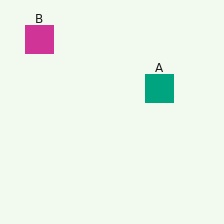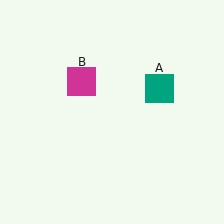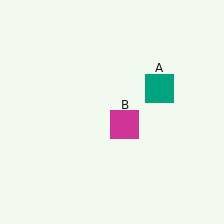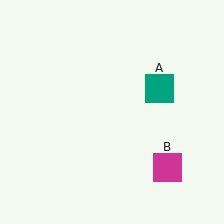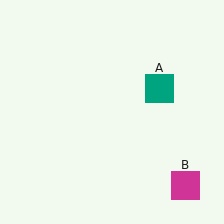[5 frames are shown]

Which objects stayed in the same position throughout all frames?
Teal square (object A) remained stationary.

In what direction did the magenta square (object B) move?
The magenta square (object B) moved down and to the right.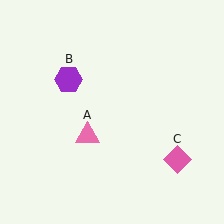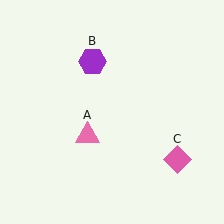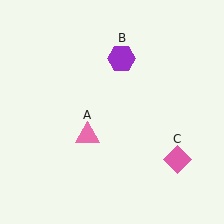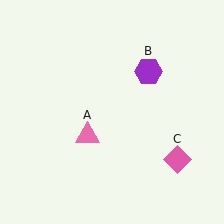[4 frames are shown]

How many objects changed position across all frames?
1 object changed position: purple hexagon (object B).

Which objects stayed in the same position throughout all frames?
Pink triangle (object A) and pink diamond (object C) remained stationary.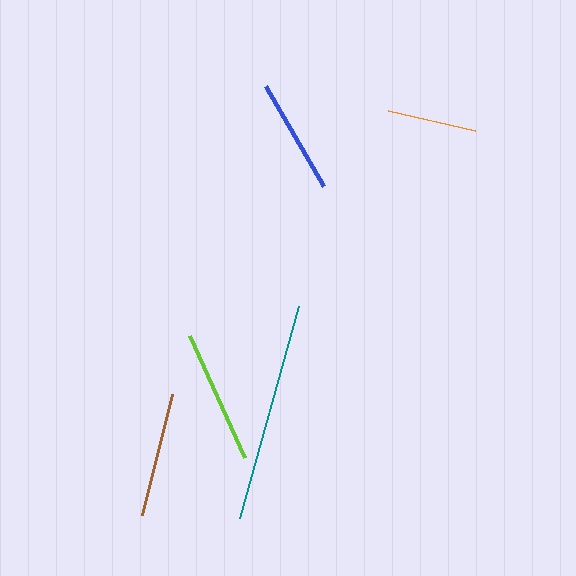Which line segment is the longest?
The teal line is the longest at approximately 220 pixels.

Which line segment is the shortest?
The orange line is the shortest at approximately 89 pixels.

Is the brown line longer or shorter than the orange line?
The brown line is longer than the orange line.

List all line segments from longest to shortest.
From longest to shortest: teal, lime, brown, blue, orange.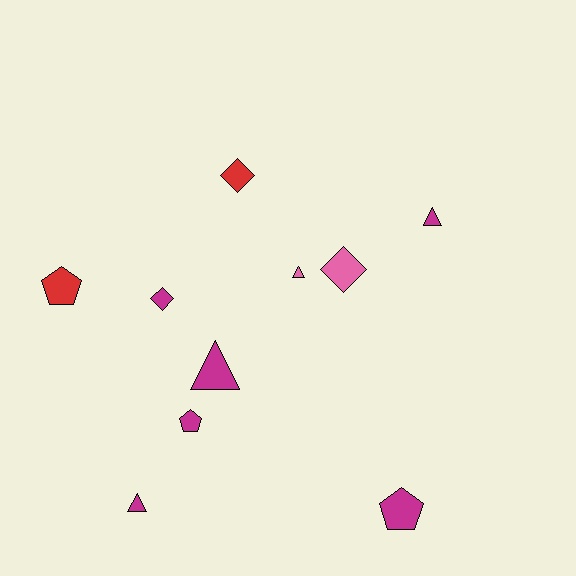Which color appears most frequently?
Magenta, with 6 objects.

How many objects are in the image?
There are 10 objects.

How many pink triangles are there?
There is 1 pink triangle.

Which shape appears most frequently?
Triangle, with 4 objects.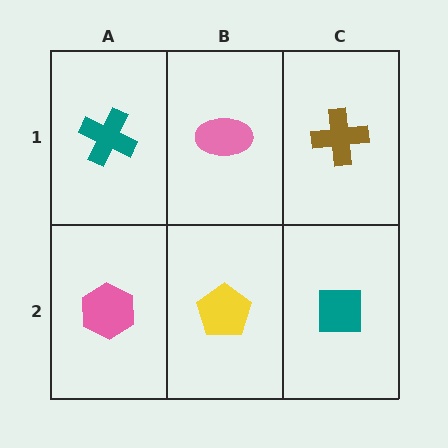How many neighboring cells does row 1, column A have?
2.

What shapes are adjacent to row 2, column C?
A brown cross (row 1, column C), a yellow pentagon (row 2, column B).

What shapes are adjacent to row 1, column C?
A teal square (row 2, column C), a pink ellipse (row 1, column B).